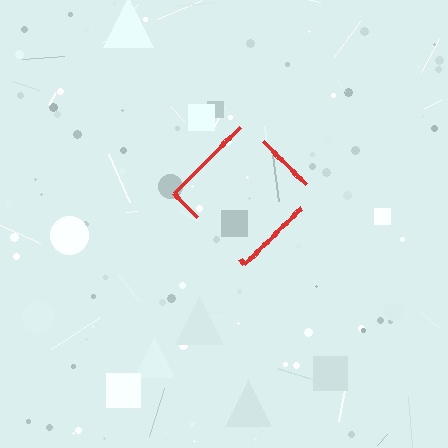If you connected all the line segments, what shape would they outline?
They would outline a diamond.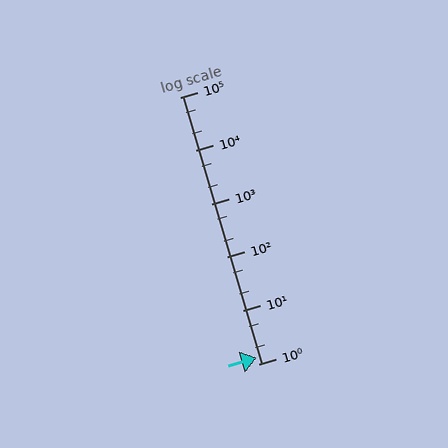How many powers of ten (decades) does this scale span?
The scale spans 5 decades, from 1 to 100000.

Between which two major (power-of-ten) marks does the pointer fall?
The pointer is between 1 and 10.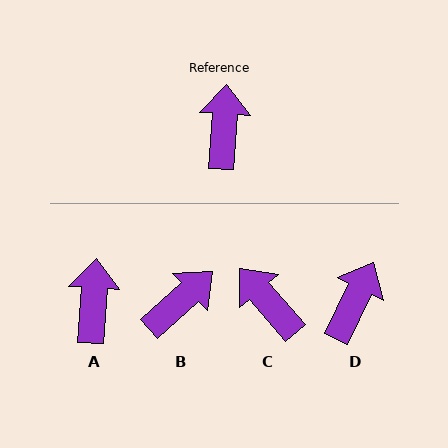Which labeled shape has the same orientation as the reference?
A.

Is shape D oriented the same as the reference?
No, it is off by about 22 degrees.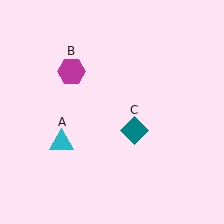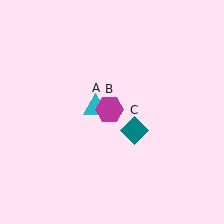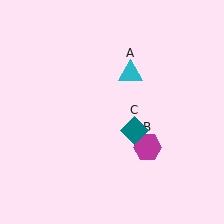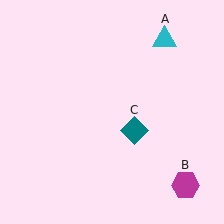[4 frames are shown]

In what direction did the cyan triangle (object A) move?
The cyan triangle (object A) moved up and to the right.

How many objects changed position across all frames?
2 objects changed position: cyan triangle (object A), magenta hexagon (object B).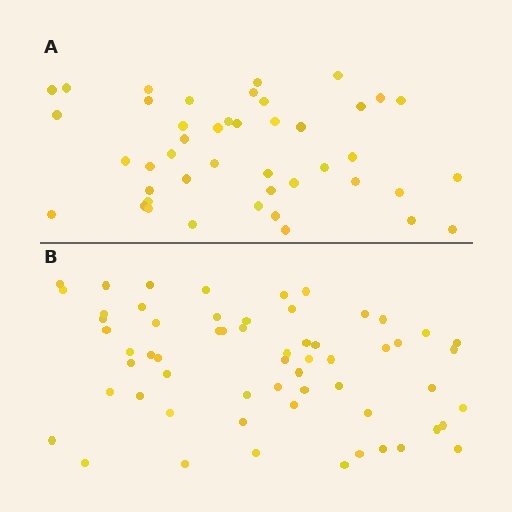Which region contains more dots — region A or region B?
Region B (the bottom region) has more dots.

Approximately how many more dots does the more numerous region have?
Region B has approximately 15 more dots than region A.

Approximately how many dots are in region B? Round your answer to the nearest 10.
About 60 dots.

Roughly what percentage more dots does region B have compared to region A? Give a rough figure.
About 35% more.